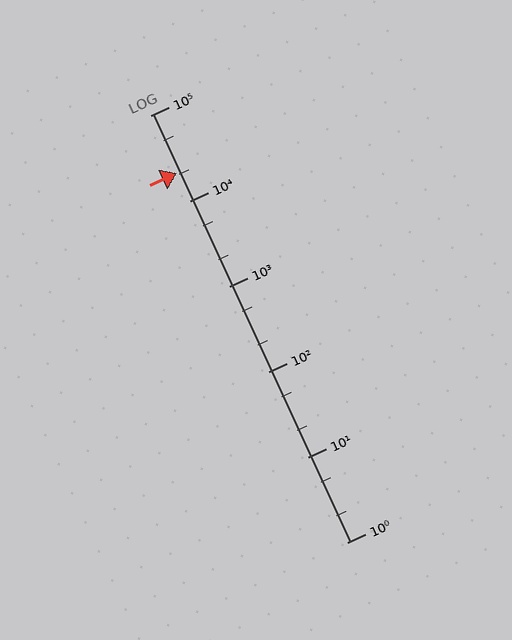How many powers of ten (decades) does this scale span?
The scale spans 5 decades, from 1 to 100000.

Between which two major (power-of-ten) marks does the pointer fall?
The pointer is between 10000 and 100000.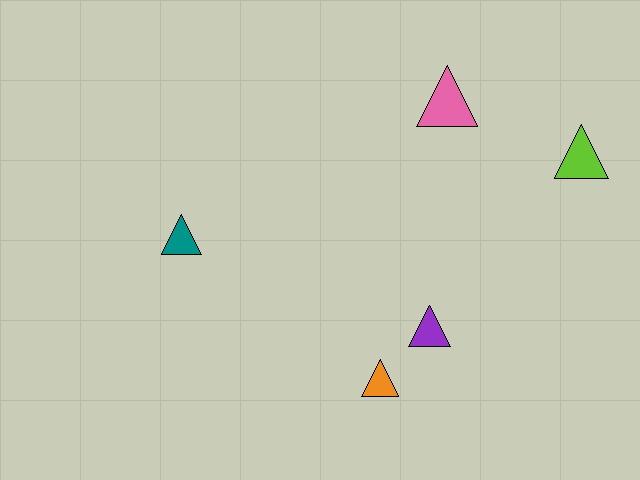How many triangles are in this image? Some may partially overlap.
There are 5 triangles.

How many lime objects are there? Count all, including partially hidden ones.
There is 1 lime object.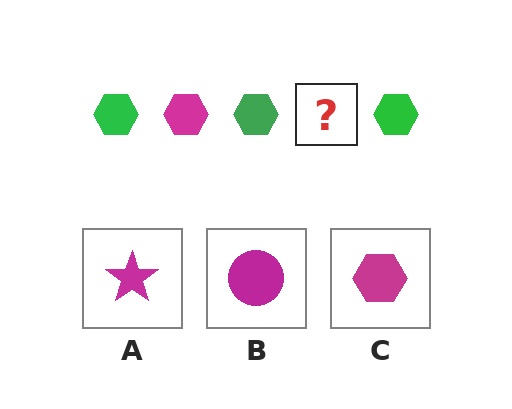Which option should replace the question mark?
Option C.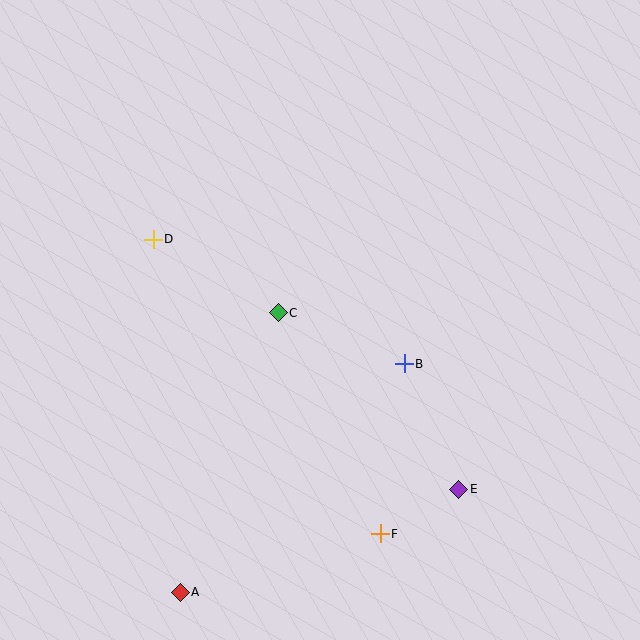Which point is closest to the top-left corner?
Point D is closest to the top-left corner.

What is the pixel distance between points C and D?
The distance between C and D is 145 pixels.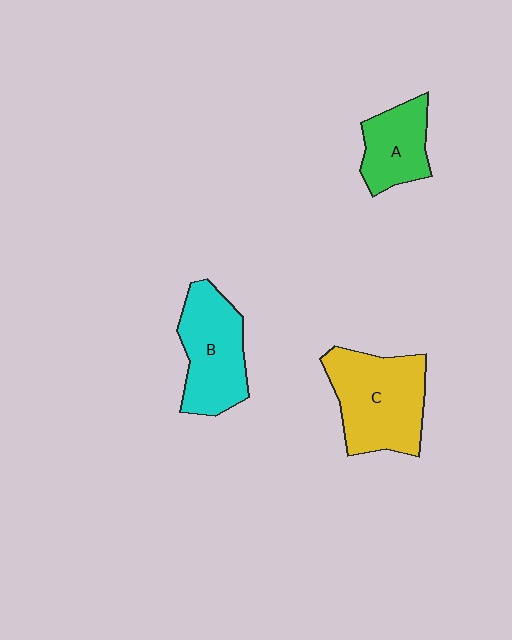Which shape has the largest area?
Shape C (yellow).